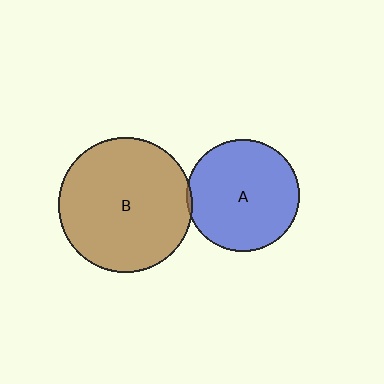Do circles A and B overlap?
Yes.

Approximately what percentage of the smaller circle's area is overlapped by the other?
Approximately 5%.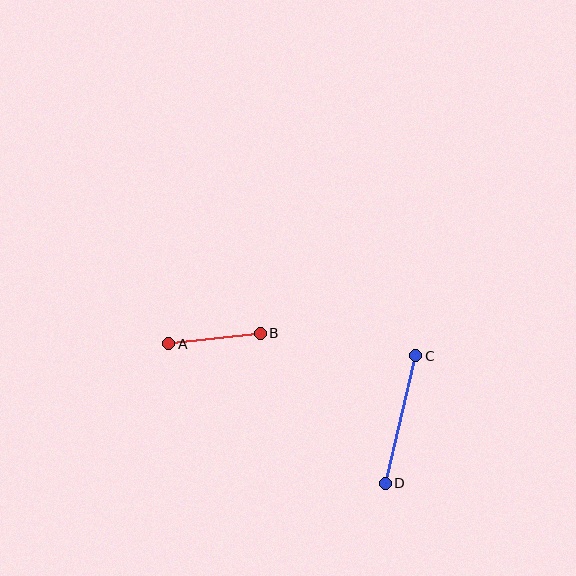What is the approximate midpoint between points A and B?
The midpoint is at approximately (214, 338) pixels.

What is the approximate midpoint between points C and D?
The midpoint is at approximately (401, 420) pixels.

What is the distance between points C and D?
The distance is approximately 131 pixels.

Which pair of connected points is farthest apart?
Points C and D are farthest apart.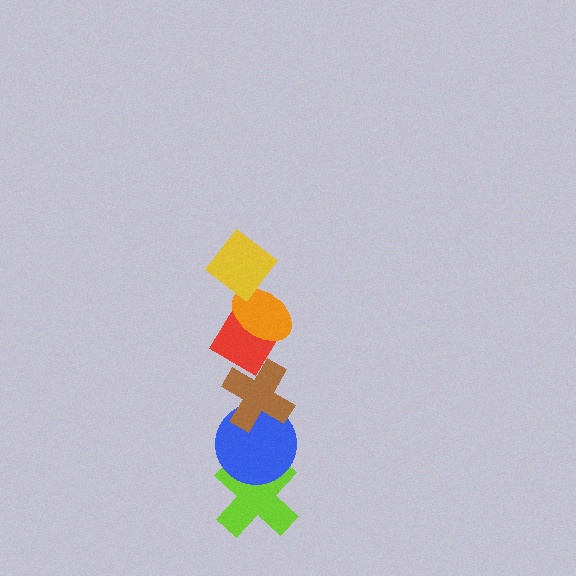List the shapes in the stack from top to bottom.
From top to bottom: the yellow diamond, the orange ellipse, the red diamond, the brown cross, the blue circle, the lime cross.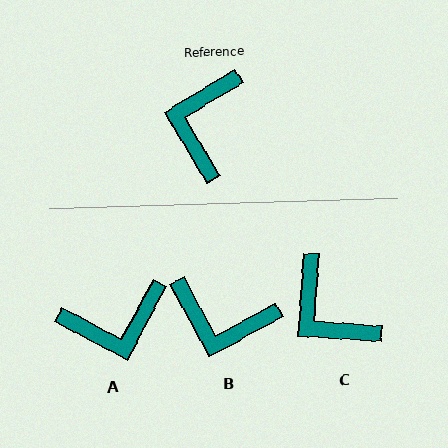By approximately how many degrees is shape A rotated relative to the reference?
Approximately 121 degrees counter-clockwise.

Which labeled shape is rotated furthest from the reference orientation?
A, about 121 degrees away.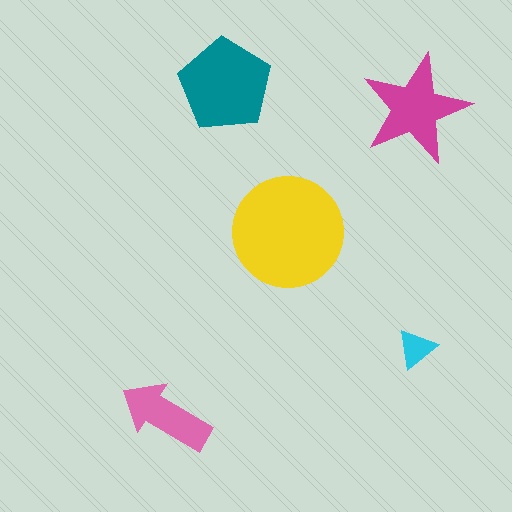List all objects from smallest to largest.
The cyan triangle, the pink arrow, the magenta star, the teal pentagon, the yellow circle.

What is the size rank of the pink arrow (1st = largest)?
4th.